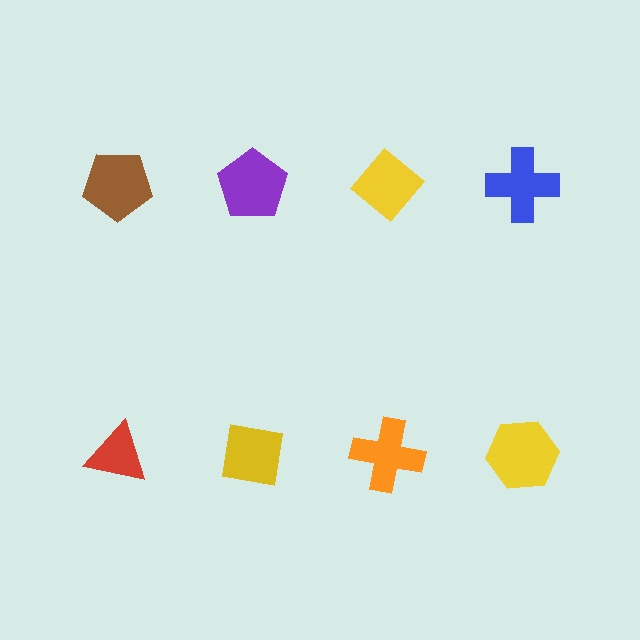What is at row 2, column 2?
A yellow square.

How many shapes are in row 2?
4 shapes.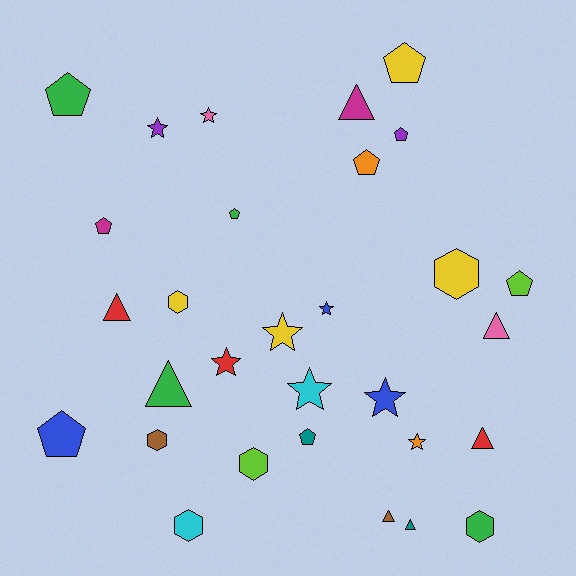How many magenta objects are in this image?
There are 2 magenta objects.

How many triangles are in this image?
There are 7 triangles.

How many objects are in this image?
There are 30 objects.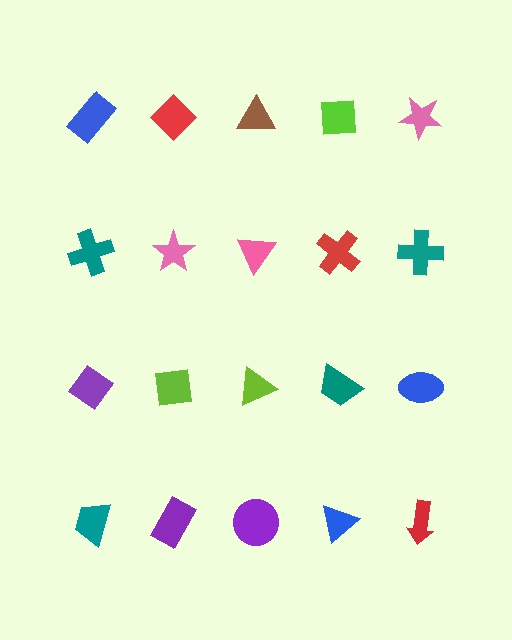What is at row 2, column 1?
A teal cross.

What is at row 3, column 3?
A lime triangle.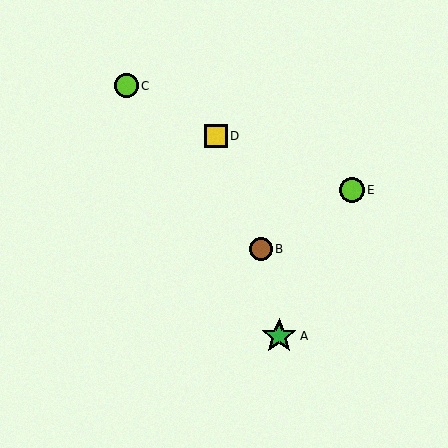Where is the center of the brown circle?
The center of the brown circle is at (261, 249).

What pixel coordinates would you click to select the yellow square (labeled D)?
Click at (216, 136) to select the yellow square D.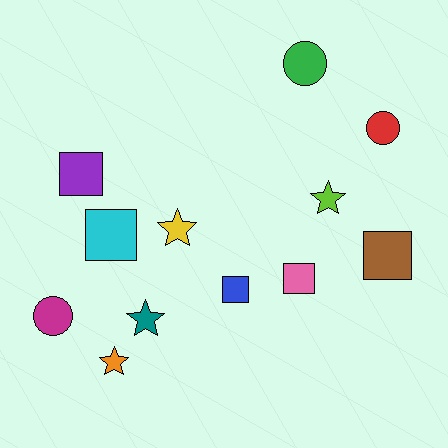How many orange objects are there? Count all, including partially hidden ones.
There is 1 orange object.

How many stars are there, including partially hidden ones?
There are 4 stars.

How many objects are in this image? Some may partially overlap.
There are 12 objects.